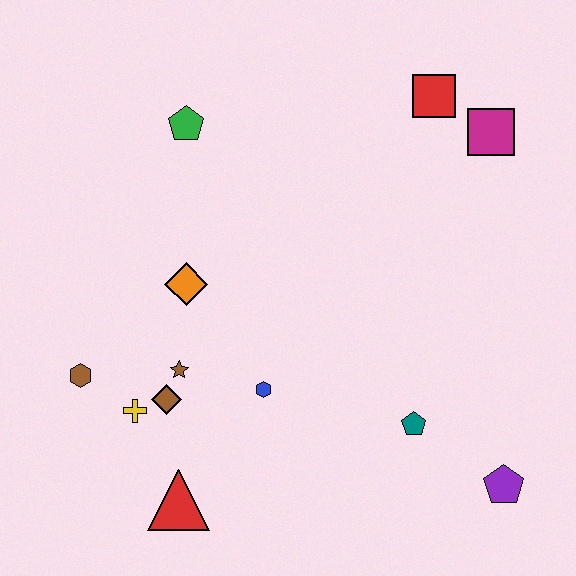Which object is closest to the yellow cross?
The brown diamond is closest to the yellow cross.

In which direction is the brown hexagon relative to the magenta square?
The brown hexagon is to the left of the magenta square.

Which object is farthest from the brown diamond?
The magenta square is farthest from the brown diamond.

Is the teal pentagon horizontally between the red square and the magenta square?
No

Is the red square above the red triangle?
Yes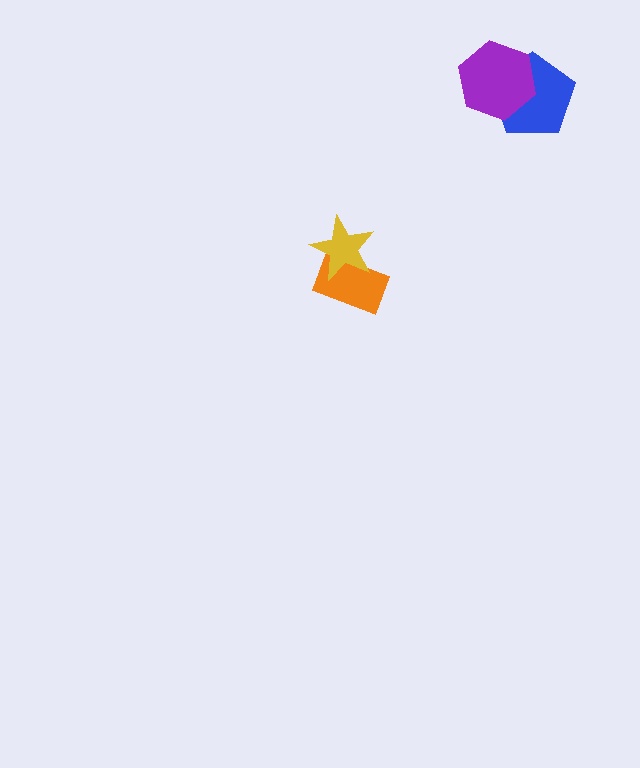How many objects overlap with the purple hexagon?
1 object overlaps with the purple hexagon.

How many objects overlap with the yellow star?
1 object overlaps with the yellow star.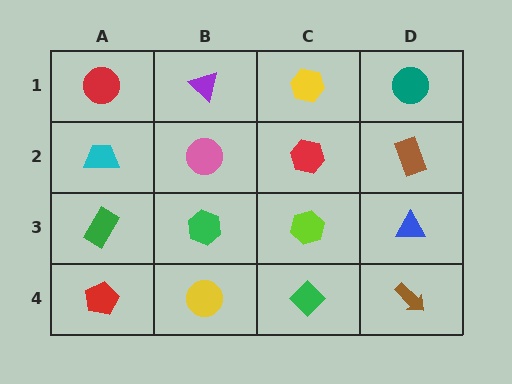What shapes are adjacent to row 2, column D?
A teal circle (row 1, column D), a blue triangle (row 3, column D), a red hexagon (row 2, column C).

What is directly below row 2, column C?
A lime hexagon.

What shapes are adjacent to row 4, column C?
A lime hexagon (row 3, column C), a yellow circle (row 4, column B), a brown arrow (row 4, column D).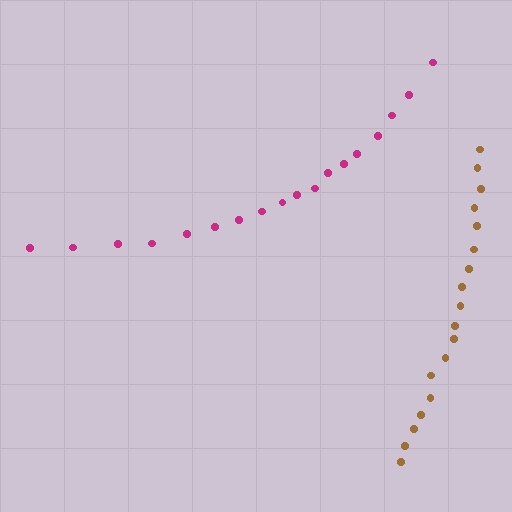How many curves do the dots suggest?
There are 2 distinct paths.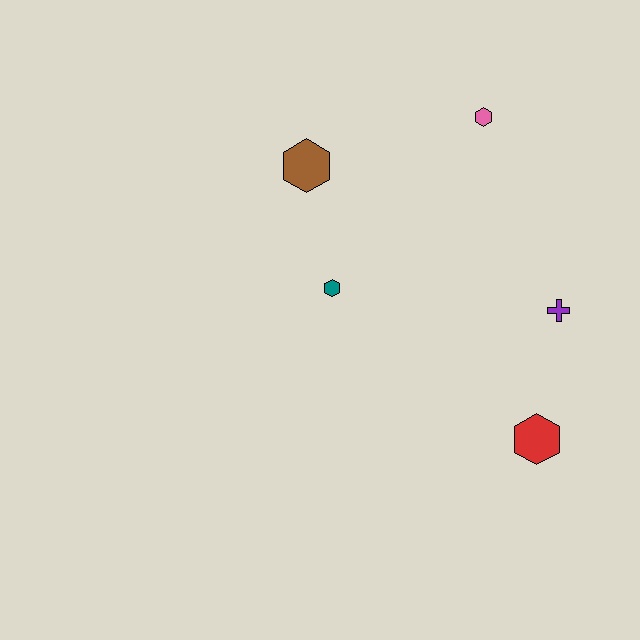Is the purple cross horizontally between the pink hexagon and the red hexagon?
No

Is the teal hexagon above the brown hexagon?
No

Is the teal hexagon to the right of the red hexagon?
No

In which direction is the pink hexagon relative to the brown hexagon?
The pink hexagon is to the right of the brown hexagon.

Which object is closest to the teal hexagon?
The brown hexagon is closest to the teal hexagon.